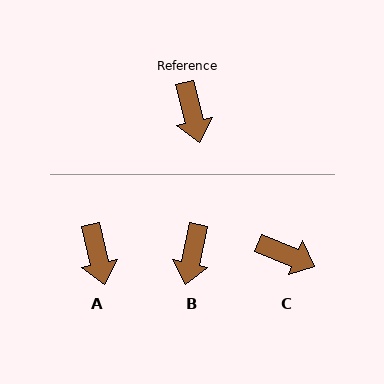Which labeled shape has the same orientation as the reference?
A.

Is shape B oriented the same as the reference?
No, it is off by about 26 degrees.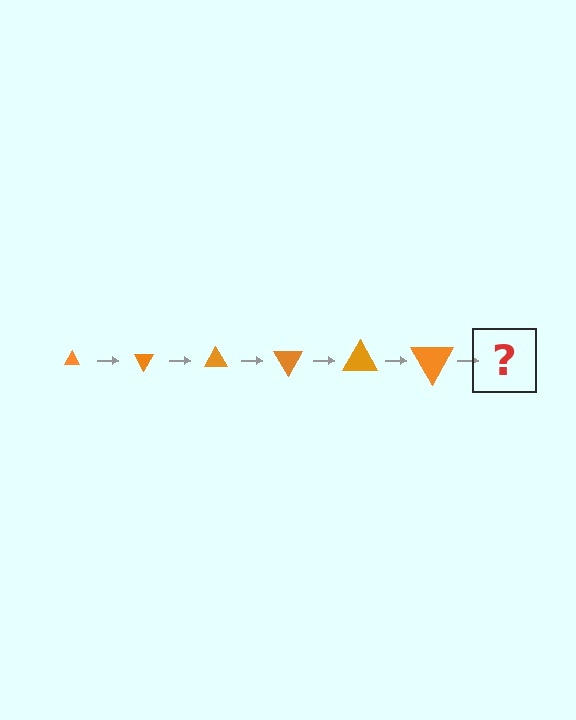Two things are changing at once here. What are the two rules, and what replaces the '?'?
The two rules are that the triangle grows larger each step and it rotates 60 degrees each step. The '?' should be a triangle, larger than the previous one and rotated 360 degrees from the start.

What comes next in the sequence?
The next element should be a triangle, larger than the previous one and rotated 360 degrees from the start.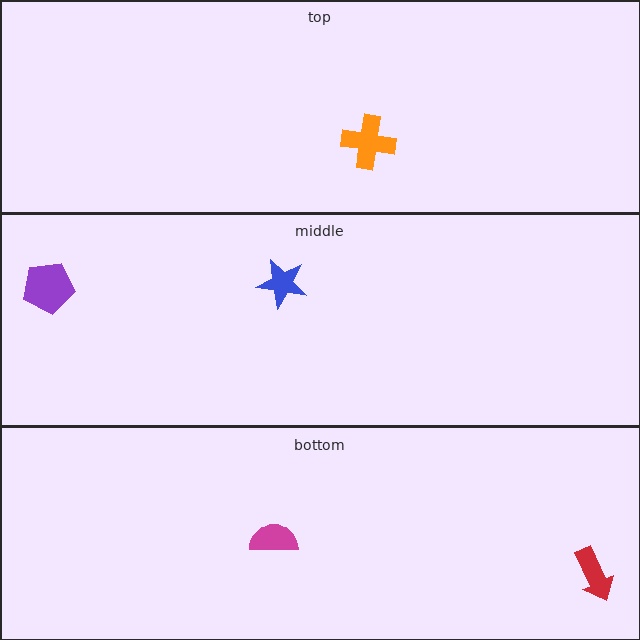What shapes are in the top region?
The orange cross.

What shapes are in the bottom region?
The magenta semicircle, the red arrow.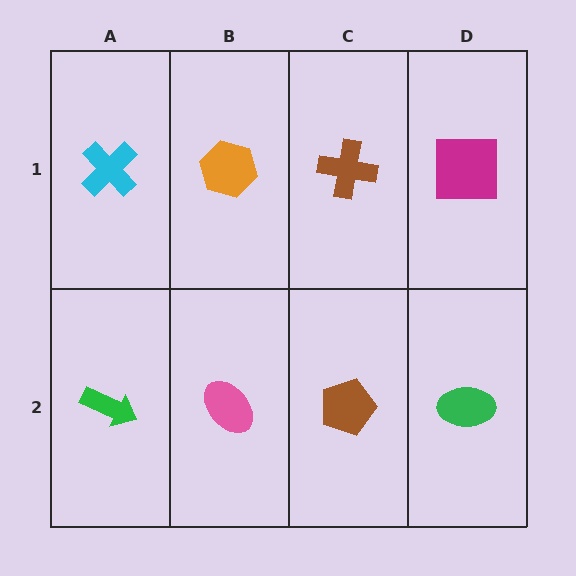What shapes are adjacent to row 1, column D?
A green ellipse (row 2, column D), a brown cross (row 1, column C).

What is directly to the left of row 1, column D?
A brown cross.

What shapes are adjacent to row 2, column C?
A brown cross (row 1, column C), a pink ellipse (row 2, column B), a green ellipse (row 2, column D).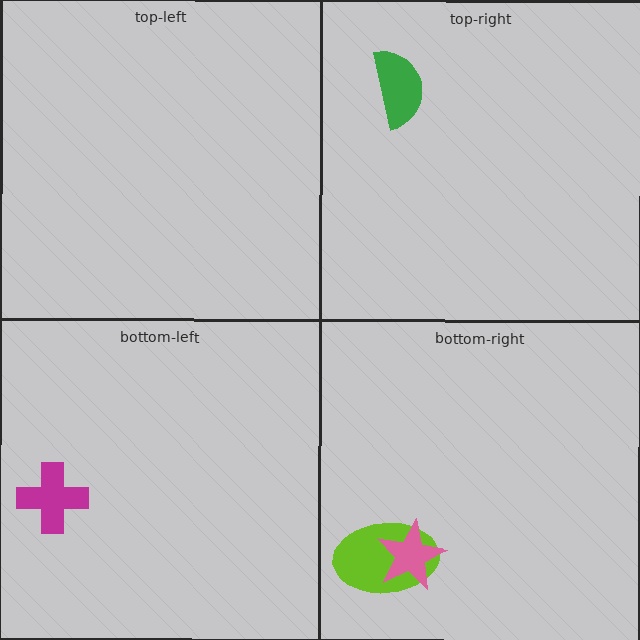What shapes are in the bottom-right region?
The lime ellipse, the pink star.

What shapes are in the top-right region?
The green semicircle.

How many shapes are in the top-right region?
1.